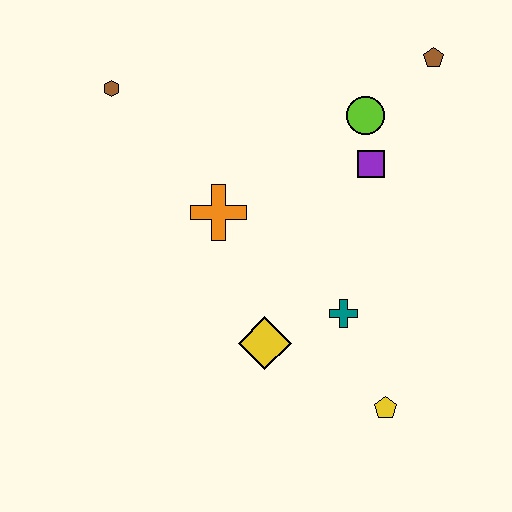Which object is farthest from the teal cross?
The brown hexagon is farthest from the teal cross.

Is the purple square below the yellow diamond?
No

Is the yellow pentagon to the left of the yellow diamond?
No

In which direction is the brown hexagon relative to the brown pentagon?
The brown hexagon is to the left of the brown pentagon.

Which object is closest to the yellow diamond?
The teal cross is closest to the yellow diamond.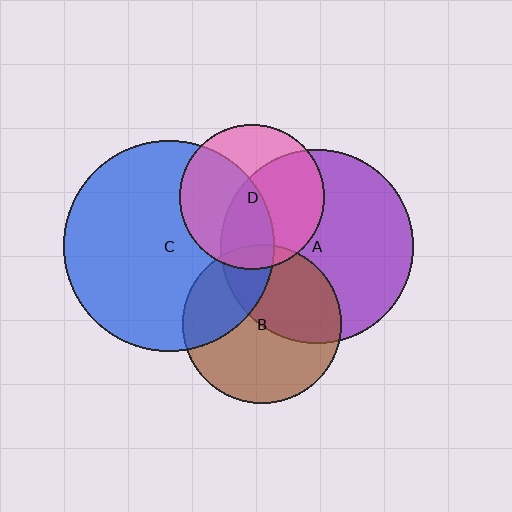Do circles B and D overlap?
Yes.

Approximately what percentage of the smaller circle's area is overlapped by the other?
Approximately 10%.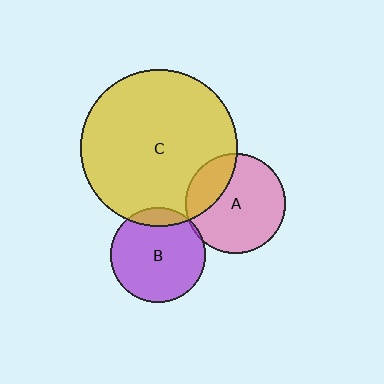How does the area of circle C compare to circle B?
Approximately 2.7 times.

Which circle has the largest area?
Circle C (yellow).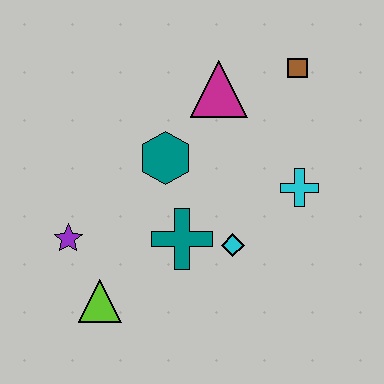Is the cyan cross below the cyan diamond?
No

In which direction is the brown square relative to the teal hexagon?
The brown square is to the right of the teal hexagon.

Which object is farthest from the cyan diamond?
The brown square is farthest from the cyan diamond.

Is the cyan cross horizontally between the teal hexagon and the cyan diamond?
No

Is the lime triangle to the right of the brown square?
No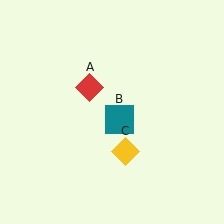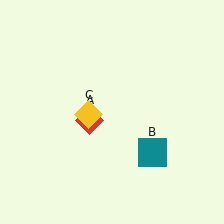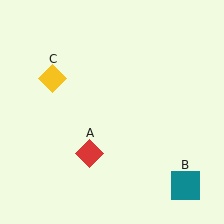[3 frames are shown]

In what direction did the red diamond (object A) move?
The red diamond (object A) moved down.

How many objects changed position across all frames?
3 objects changed position: red diamond (object A), teal square (object B), yellow diamond (object C).